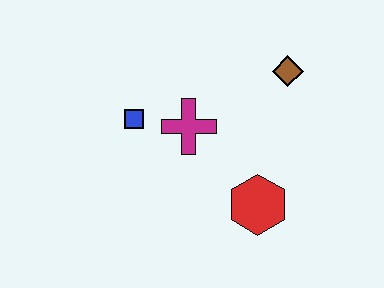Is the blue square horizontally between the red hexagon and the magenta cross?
No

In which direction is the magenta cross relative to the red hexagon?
The magenta cross is above the red hexagon.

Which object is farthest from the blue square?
The brown diamond is farthest from the blue square.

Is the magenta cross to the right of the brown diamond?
No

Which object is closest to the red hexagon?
The magenta cross is closest to the red hexagon.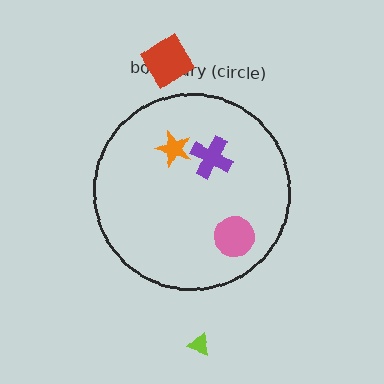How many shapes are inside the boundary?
3 inside, 2 outside.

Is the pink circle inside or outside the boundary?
Inside.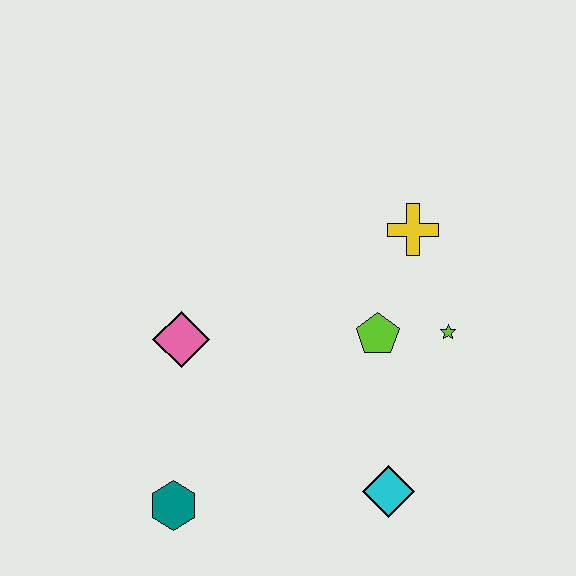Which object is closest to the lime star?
The lime pentagon is closest to the lime star.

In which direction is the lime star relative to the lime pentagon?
The lime star is to the right of the lime pentagon.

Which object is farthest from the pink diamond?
The lime star is farthest from the pink diamond.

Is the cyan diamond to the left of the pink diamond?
No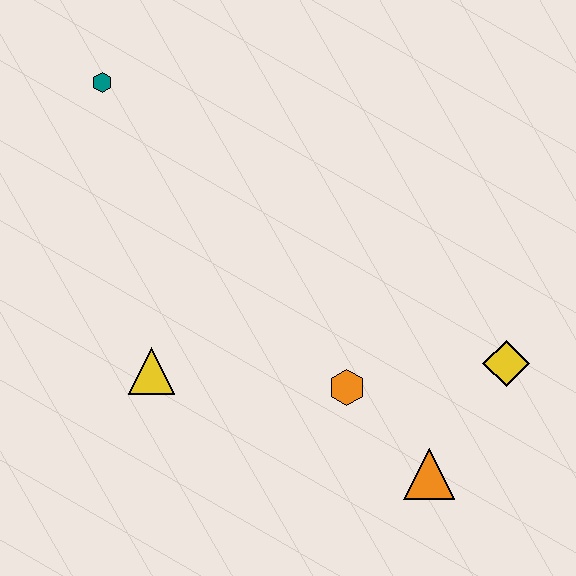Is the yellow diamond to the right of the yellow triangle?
Yes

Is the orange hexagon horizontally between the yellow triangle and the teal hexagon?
No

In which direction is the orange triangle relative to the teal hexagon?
The orange triangle is below the teal hexagon.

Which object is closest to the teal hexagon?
The yellow triangle is closest to the teal hexagon.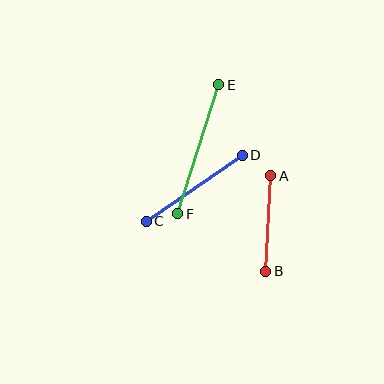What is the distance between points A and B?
The distance is approximately 96 pixels.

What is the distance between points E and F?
The distance is approximately 136 pixels.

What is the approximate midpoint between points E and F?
The midpoint is at approximately (198, 149) pixels.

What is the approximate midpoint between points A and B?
The midpoint is at approximately (268, 223) pixels.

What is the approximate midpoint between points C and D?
The midpoint is at approximately (194, 188) pixels.